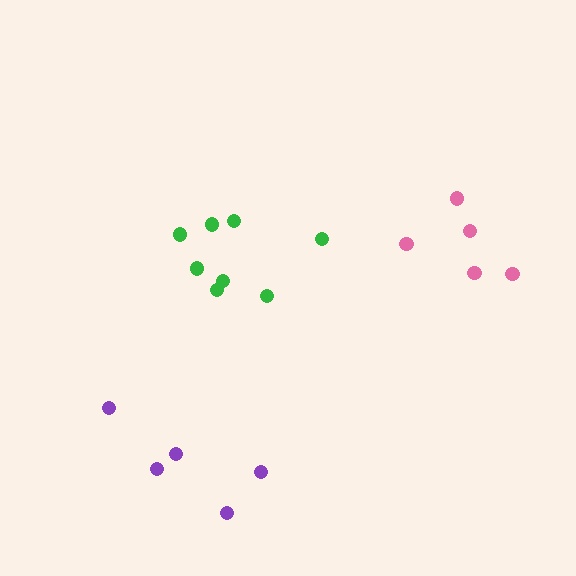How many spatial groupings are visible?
There are 3 spatial groupings.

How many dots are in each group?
Group 1: 5 dots, Group 2: 5 dots, Group 3: 8 dots (18 total).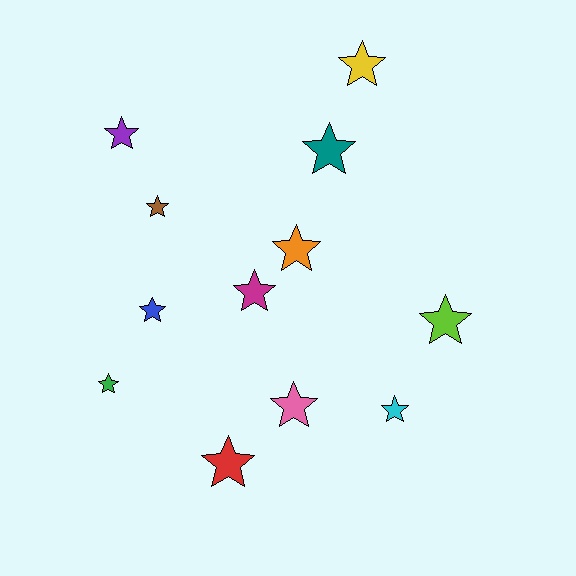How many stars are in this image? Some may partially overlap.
There are 12 stars.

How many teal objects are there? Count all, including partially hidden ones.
There is 1 teal object.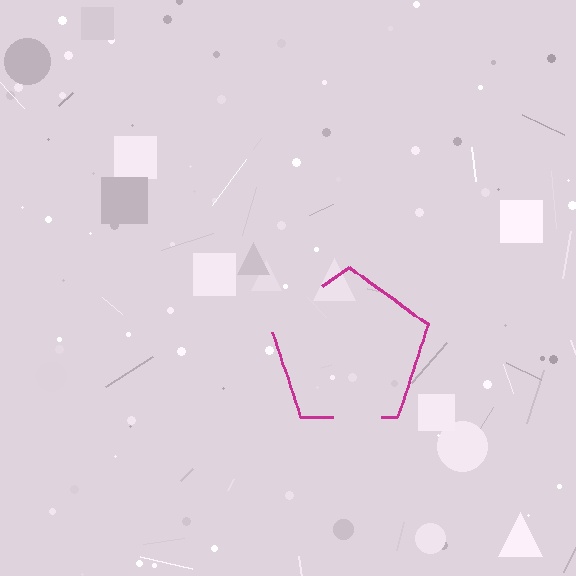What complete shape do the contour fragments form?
The contour fragments form a pentagon.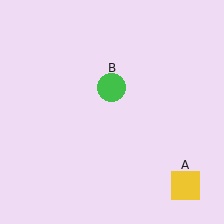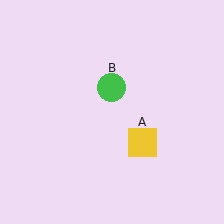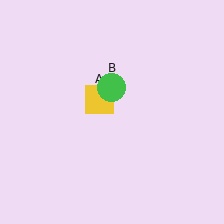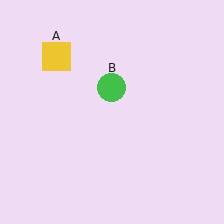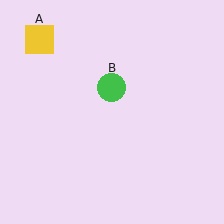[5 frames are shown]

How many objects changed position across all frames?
1 object changed position: yellow square (object A).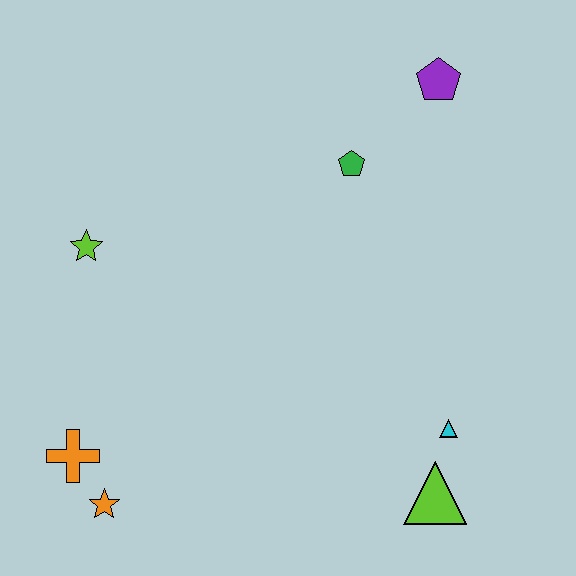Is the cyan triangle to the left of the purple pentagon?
No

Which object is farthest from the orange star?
The purple pentagon is farthest from the orange star.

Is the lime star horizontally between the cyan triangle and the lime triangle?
No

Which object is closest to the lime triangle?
The cyan triangle is closest to the lime triangle.